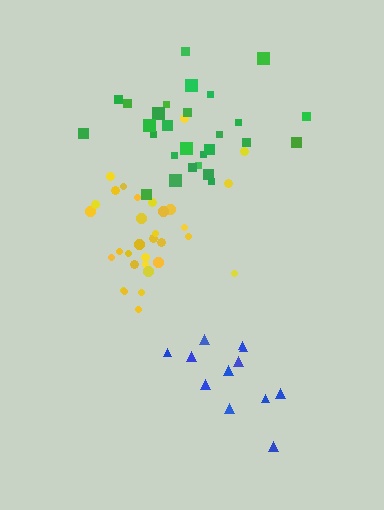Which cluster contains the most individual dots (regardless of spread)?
Yellow (32).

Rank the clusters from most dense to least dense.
yellow, green, blue.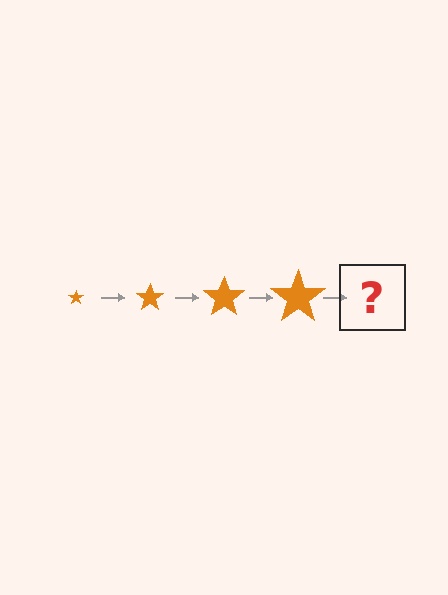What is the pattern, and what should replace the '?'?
The pattern is that the star gets progressively larger each step. The '?' should be an orange star, larger than the previous one.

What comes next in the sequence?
The next element should be an orange star, larger than the previous one.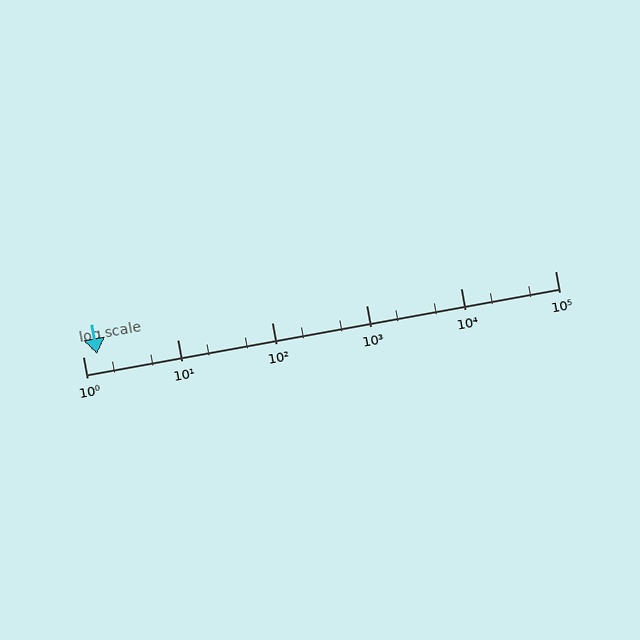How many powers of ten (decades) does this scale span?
The scale spans 5 decades, from 1 to 100000.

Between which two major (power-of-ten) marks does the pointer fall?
The pointer is between 1 and 10.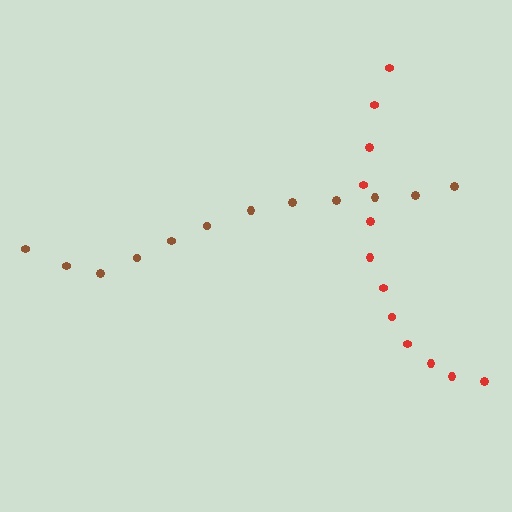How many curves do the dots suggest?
There are 2 distinct paths.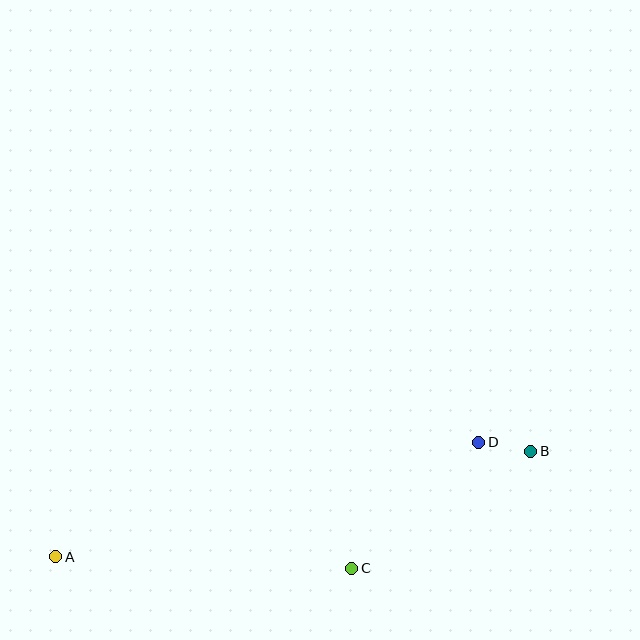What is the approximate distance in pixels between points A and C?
The distance between A and C is approximately 296 pixels.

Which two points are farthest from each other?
Points A and B are farthest from each other.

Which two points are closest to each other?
Points B and D are closest to each other.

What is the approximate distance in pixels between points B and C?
The distance between B and C is approximately 214 pixels.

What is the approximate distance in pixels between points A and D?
The distance between A and D is approximately 438 pixels.